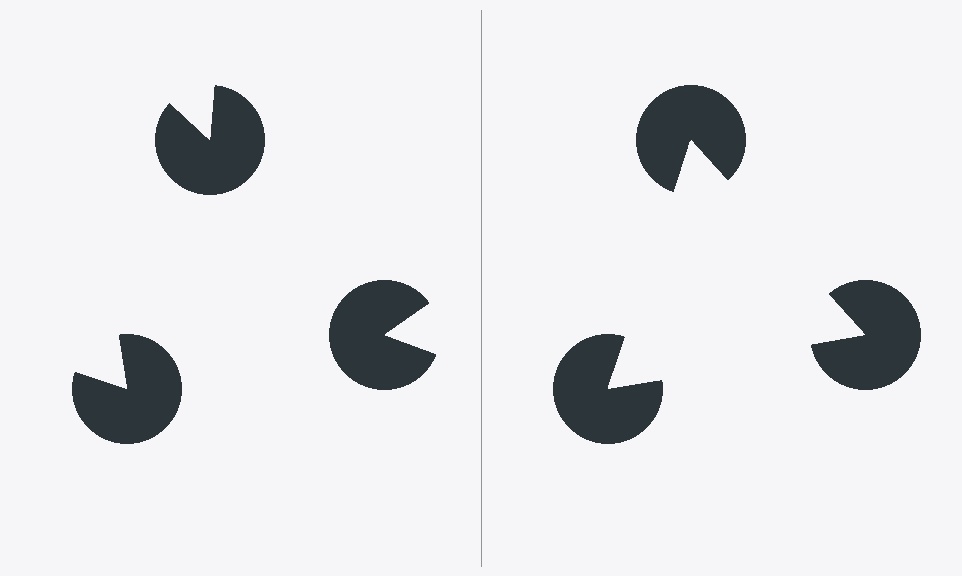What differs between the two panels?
The pac-man discs are positioned identically on both sides; only the wedge orientations differ. On the right they align to a triangle; on the left they are misaligned.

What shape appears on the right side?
An illusory triangle.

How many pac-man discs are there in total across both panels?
6 — 3 on each side.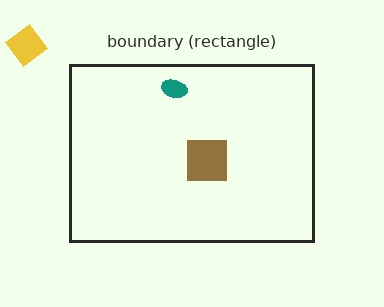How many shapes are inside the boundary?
2 inside, 1 outside.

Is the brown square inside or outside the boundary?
Inside.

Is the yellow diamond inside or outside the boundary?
Outside.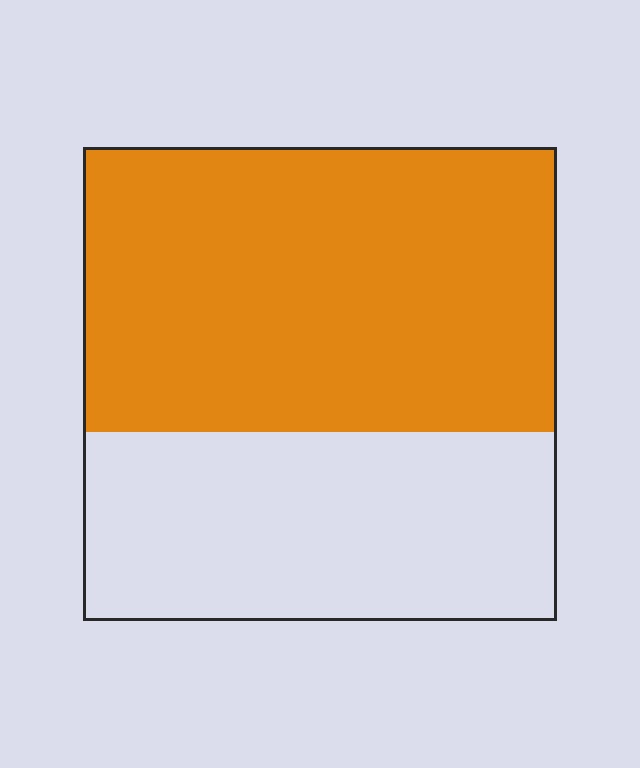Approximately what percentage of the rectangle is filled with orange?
Approximately 60%.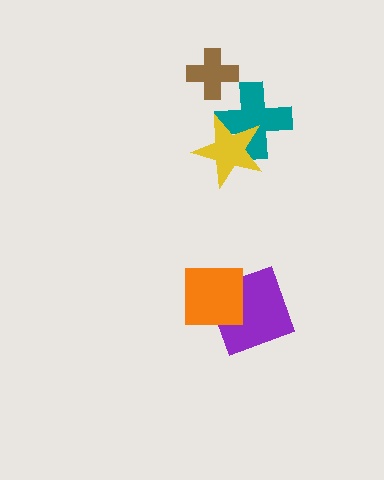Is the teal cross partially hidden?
Yes, it is partially covered by another shape.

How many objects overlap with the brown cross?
0 objects overlap with the brown cross.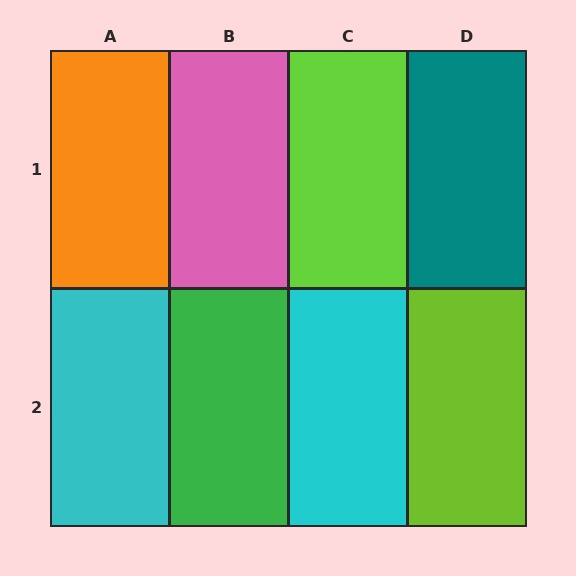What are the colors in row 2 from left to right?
Cyan, green, cyan, lime.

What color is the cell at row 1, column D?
Teal.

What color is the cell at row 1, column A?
Orange.